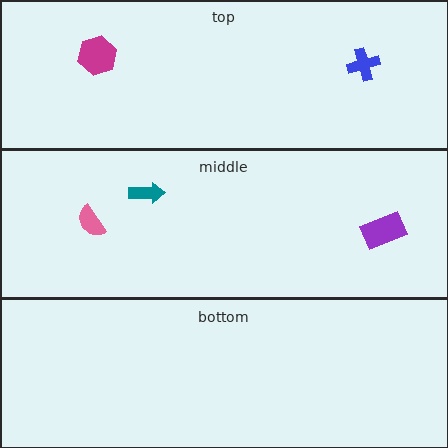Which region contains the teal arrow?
The middle region.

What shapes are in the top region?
The magenta hexagon, the blue cross.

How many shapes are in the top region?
2.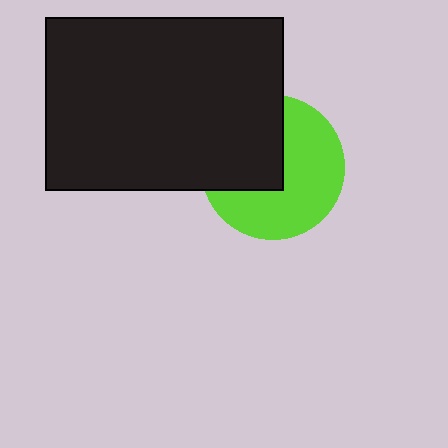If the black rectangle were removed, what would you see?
You would see the complete lime circle.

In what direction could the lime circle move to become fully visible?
The lime circle could move toward the lower-right. That would shift it out from behind the black rectangle entirely.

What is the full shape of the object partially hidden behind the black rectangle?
The partially hidden object is a lime circle.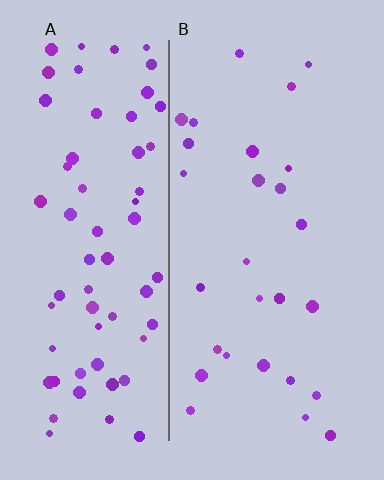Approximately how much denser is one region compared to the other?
Approximately 2.5× — region A over region B.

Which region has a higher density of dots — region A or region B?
A (the left).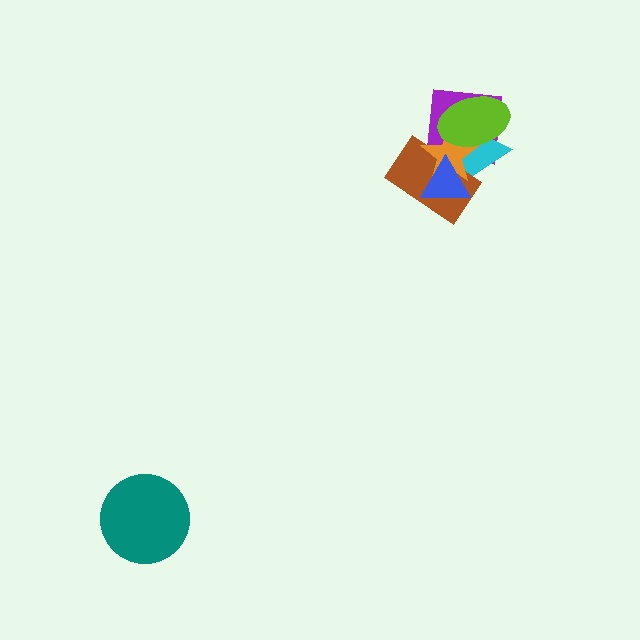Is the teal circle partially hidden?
No, no other shape covers it.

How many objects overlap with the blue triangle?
4 objects overlap with the blue triangle.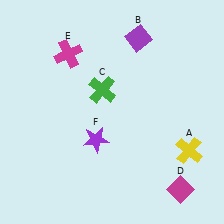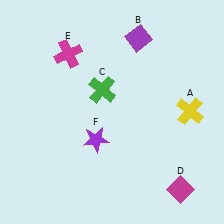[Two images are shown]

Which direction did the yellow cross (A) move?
The yellow cross (A) moved up.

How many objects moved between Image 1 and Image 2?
1 object moved between the two images.